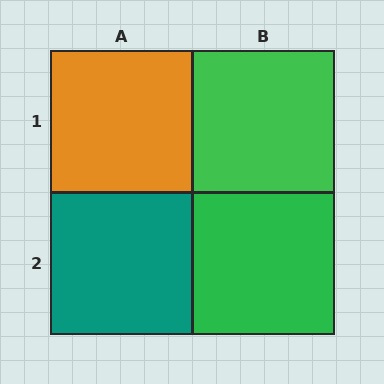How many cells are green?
2 cells are green.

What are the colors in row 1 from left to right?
Orange, green.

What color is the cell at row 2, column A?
Teal.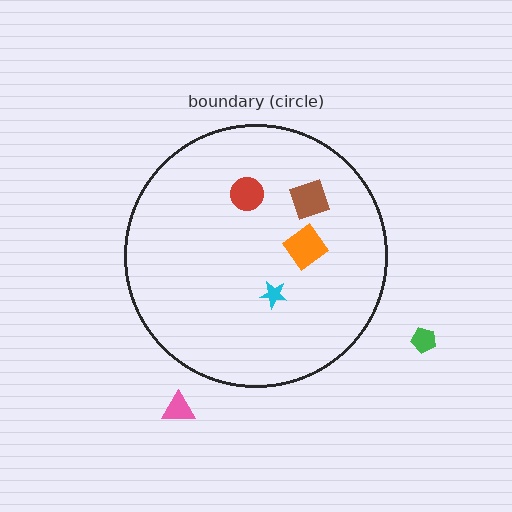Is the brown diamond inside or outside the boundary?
Inside.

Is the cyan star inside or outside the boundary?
Inside.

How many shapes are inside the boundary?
4 inside, 2 outside.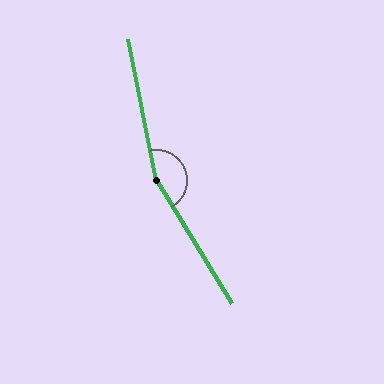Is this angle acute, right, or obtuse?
It is obtuse.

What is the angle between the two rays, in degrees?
Approximately 160 degrees.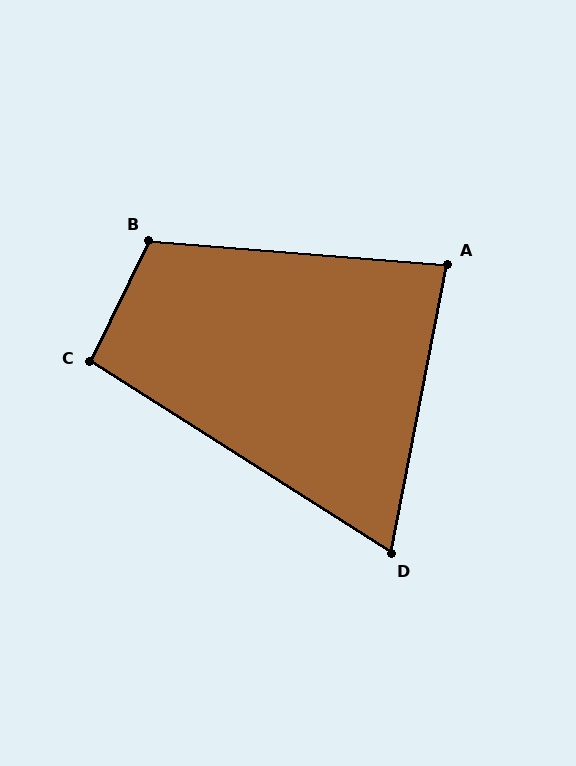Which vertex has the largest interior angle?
B, at approximately 111 degrees.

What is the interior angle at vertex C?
Approximately 97 degrees (obtuse).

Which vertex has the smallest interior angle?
D, at approximately 69 degrees.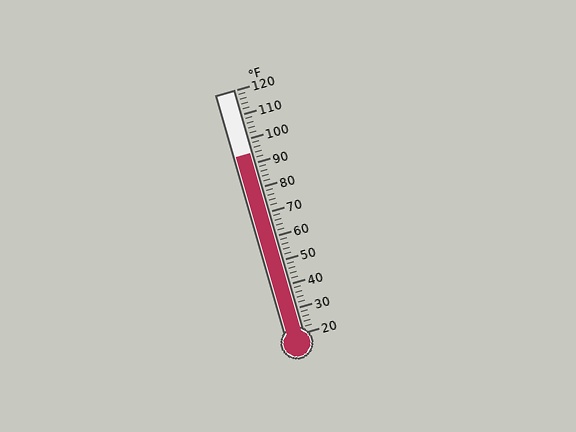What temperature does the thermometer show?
The thermometer shows approximately 94°F.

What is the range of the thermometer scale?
The thermometer scale ranges from 20°F to 120°F.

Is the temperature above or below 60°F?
The temperature is above 60°F.